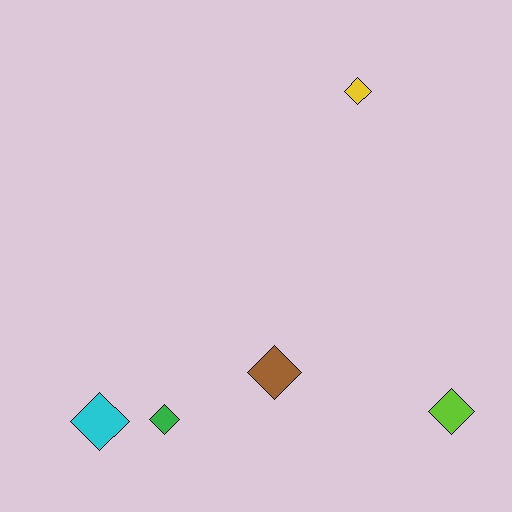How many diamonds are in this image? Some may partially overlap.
There are 5 diamonds.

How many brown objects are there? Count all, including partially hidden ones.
There is 1 brown object.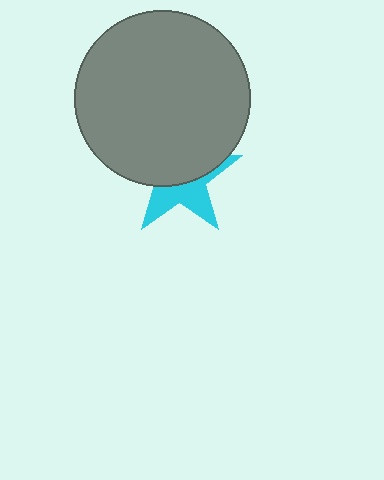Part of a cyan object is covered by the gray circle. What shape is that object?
It is a star.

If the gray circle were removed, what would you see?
You would see the complete cyan star.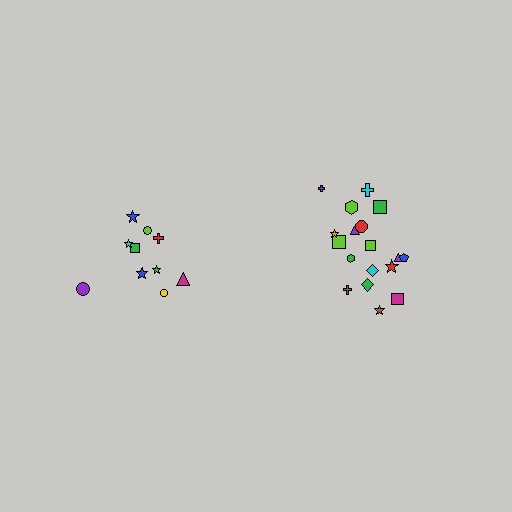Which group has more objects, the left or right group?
The right group.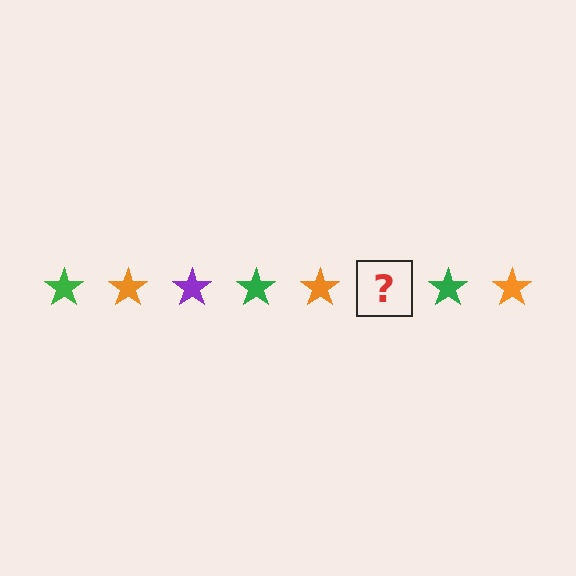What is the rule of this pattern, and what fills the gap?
The rule is that the pattern cycles through green, orange, purple stars. The gap should be filled with a purple star.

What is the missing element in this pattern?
The missing element is a purple star.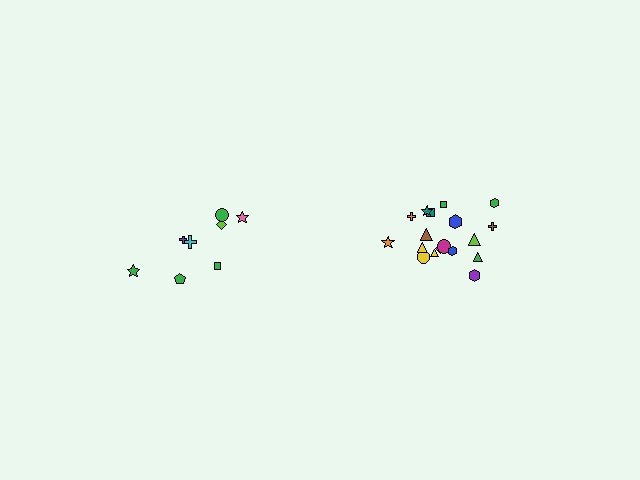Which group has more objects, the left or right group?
The right group.